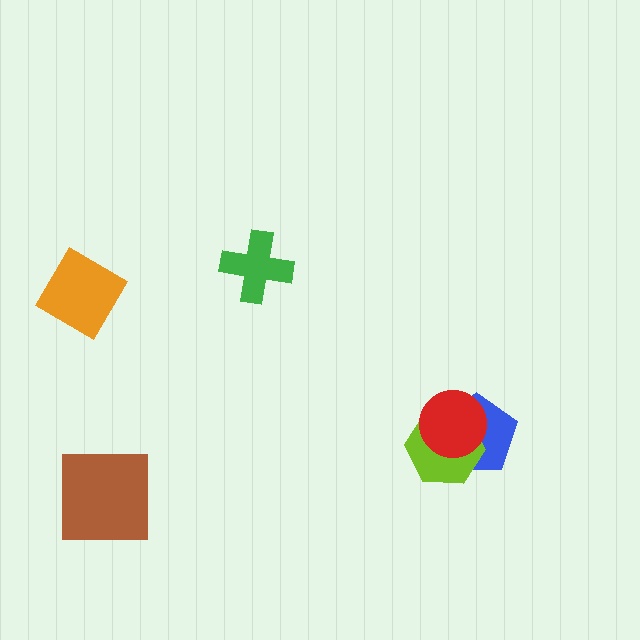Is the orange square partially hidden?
No, no other shape covers it.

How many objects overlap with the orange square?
0 objects overlap with the orange square.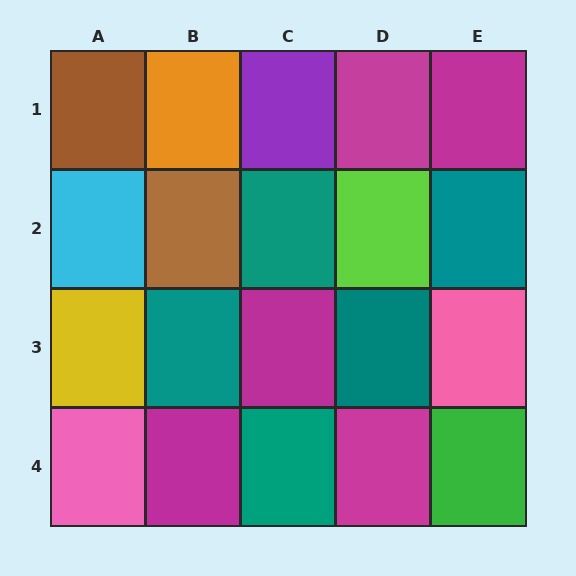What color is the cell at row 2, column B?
Brown.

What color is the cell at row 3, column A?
Yellow.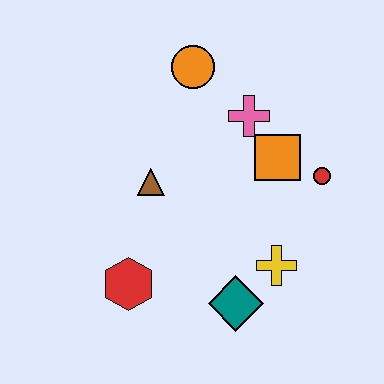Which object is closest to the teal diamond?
The yellow cross is closest to the teal diamond.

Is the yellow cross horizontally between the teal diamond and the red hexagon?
No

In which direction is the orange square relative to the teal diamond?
The orange square is above the teal diamond.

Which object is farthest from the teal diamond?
The orange circle is farthest from the teal diamond.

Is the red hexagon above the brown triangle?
No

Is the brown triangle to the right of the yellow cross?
No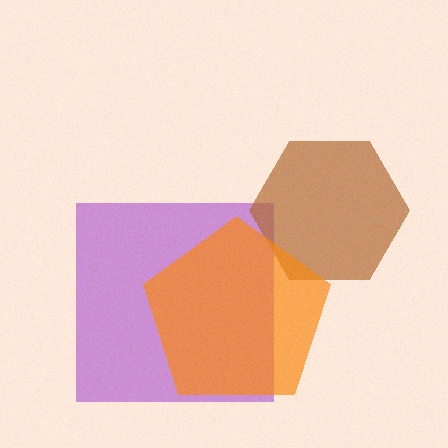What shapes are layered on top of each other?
The layered shapes are: a purple square, a brown hexagon, an orange pentagon.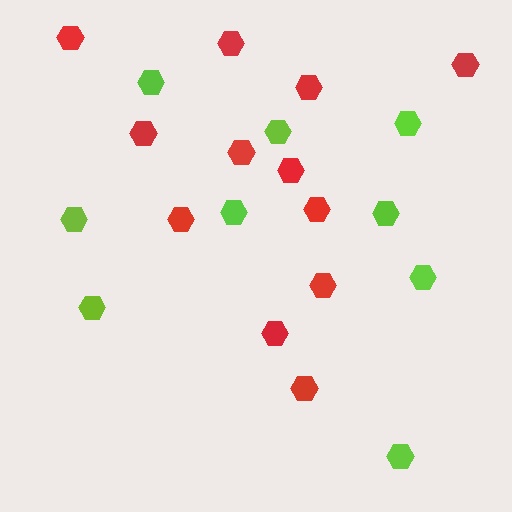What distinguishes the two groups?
There are 2 groups: one group of red hexagons (12) and one group of lime hexagons (9).